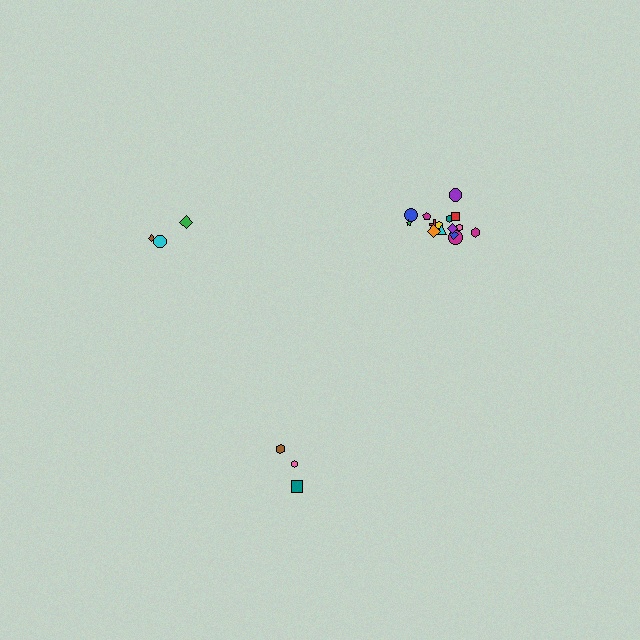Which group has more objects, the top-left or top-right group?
The top-right group.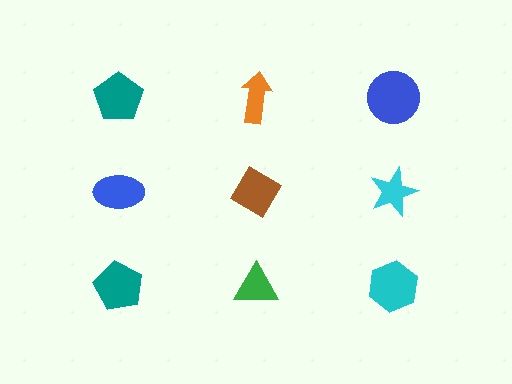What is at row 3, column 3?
A cyan hexagon.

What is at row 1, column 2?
An orange arrow.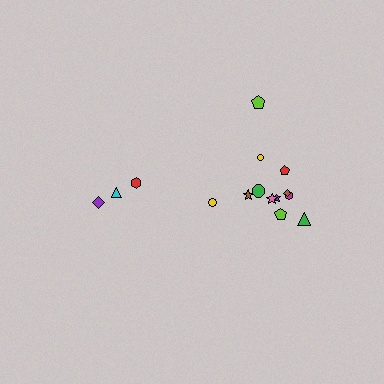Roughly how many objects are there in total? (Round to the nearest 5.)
Roughly 15 objects in total.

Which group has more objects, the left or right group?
The right group.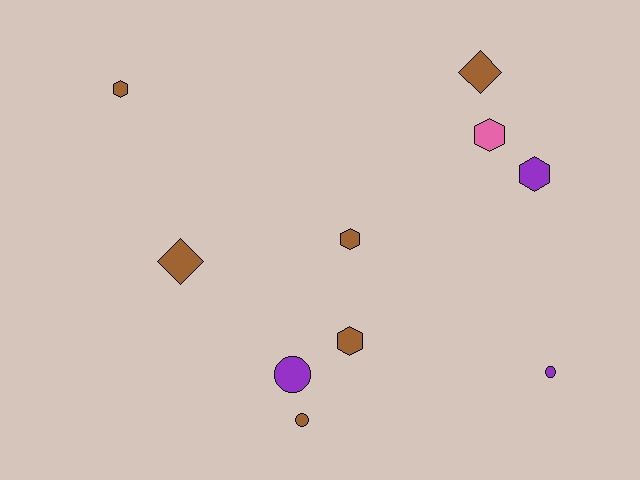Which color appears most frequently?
Brown, with 6 objects.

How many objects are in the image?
There are 10 objects.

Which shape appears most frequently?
Hexagon, with 5 objects.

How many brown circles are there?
There is 1 brown circle.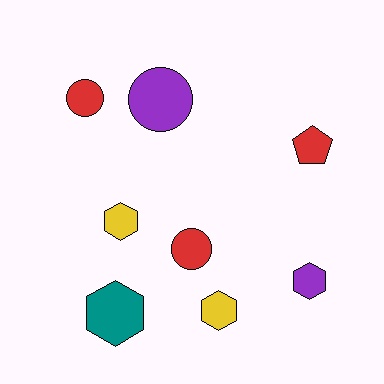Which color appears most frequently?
Red, with 3 objects.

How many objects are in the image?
There are 8 objects.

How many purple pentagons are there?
There are no purple pentagons.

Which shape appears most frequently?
Hexagon, with 4 objects.